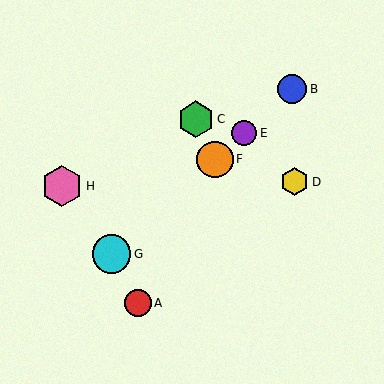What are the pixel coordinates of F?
Object F is at (215, 159).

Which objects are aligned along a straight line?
Objects B, E, F, G are aligned along a straight line.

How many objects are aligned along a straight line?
4 objects (B, E, F, G) are aligned along a straight line.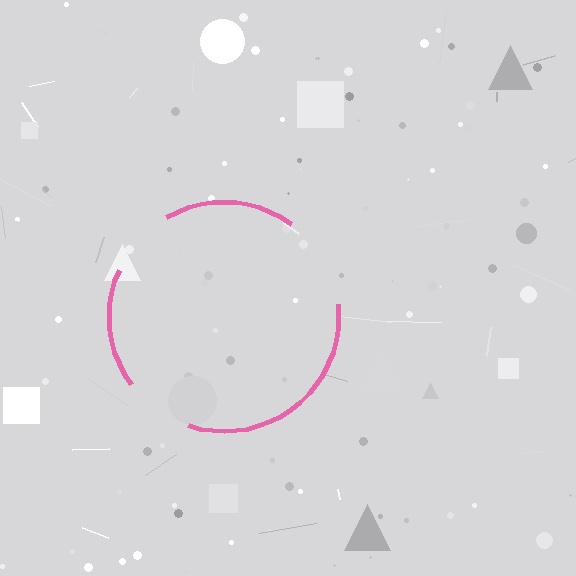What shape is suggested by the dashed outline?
The dashed outline suggests a circle.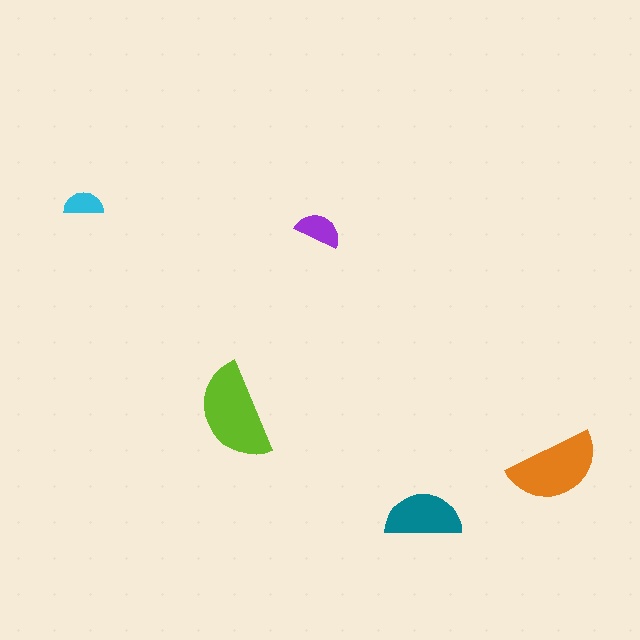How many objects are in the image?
There are 5 objects in the image.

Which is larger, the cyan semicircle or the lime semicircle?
The lime one.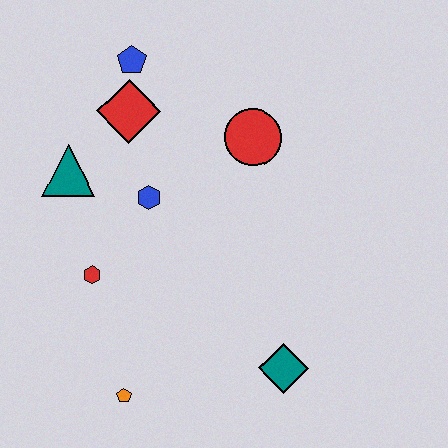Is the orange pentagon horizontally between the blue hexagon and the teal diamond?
No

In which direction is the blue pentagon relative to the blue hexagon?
The blue pentagon is above the blue hexagon.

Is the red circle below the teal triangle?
No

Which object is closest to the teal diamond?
The orange pentagon is closest to the teal diamond.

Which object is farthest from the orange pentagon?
The blue pentagon is farthest from the orange pentagon.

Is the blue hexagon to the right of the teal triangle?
Yes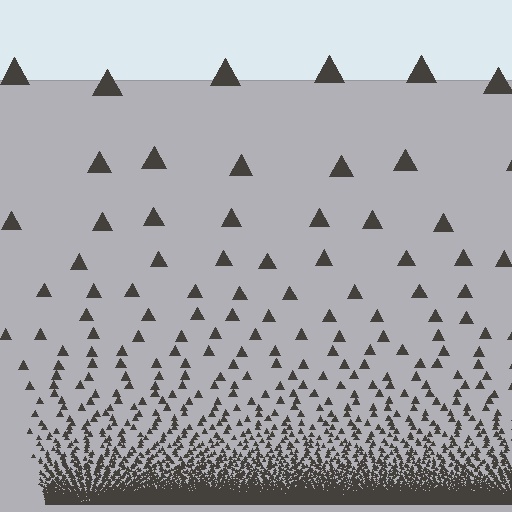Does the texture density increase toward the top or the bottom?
Density increases toward the bottom.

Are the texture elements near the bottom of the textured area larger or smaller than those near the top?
Smaller. The gradient is inverted — elements near the bottom are smaller and denser.